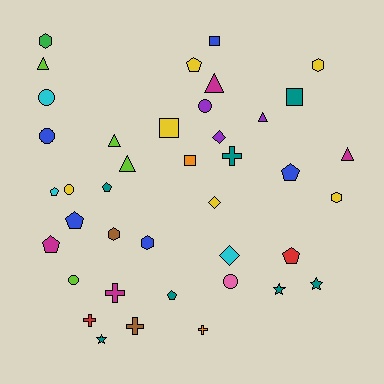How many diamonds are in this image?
There are 3 diamonds.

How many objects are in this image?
There are 40 objects.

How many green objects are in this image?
There is 1 green object.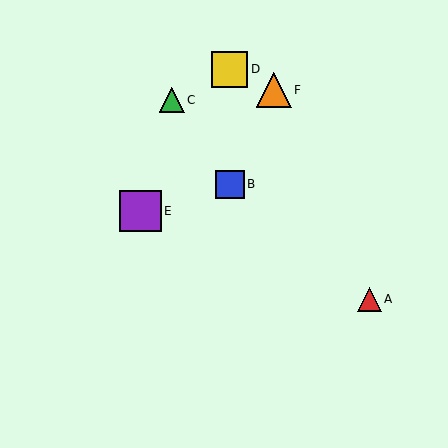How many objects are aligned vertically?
2 objects (B, D) are aligned vertically.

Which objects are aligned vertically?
Objects B, D are aligned vertically.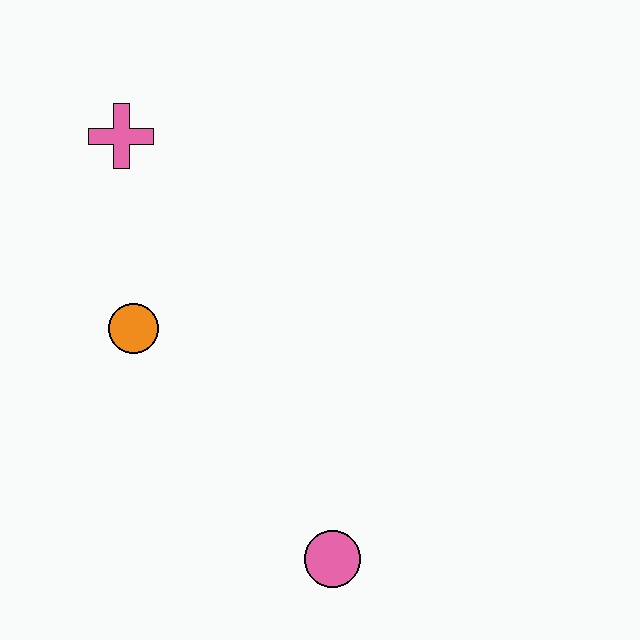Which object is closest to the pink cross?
The orange circle is closest to the pink cross.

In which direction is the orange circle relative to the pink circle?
The orange circle is above the pink circle.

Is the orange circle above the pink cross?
No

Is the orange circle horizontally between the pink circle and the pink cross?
Yes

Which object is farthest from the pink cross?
The pink circle is farthest from the pink cross.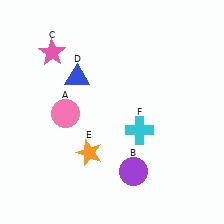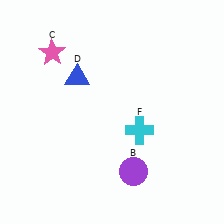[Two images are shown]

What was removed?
The orange star (E), the pink circle (A) were removed in Image 2.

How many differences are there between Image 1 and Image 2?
There are 2 differences between the two images.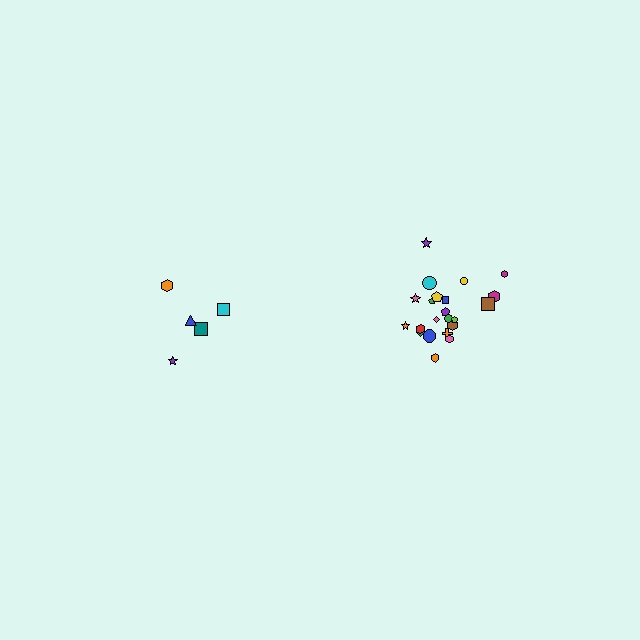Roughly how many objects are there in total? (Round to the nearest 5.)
Roughly 25 objects in total.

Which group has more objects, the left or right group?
The right group.